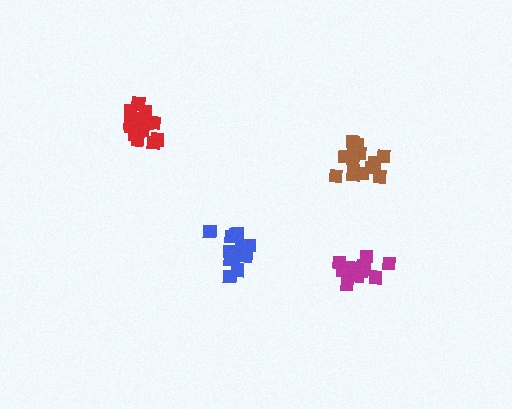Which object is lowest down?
The magenta cluster is bottommost.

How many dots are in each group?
Group 1: 14 dots, Group 2: 14 dots, Group 3: 19 dots, Group 4: 16 dots (63 total).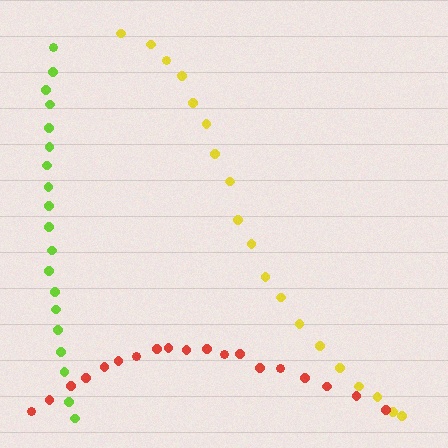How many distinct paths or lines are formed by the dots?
There are 3 distinct paths.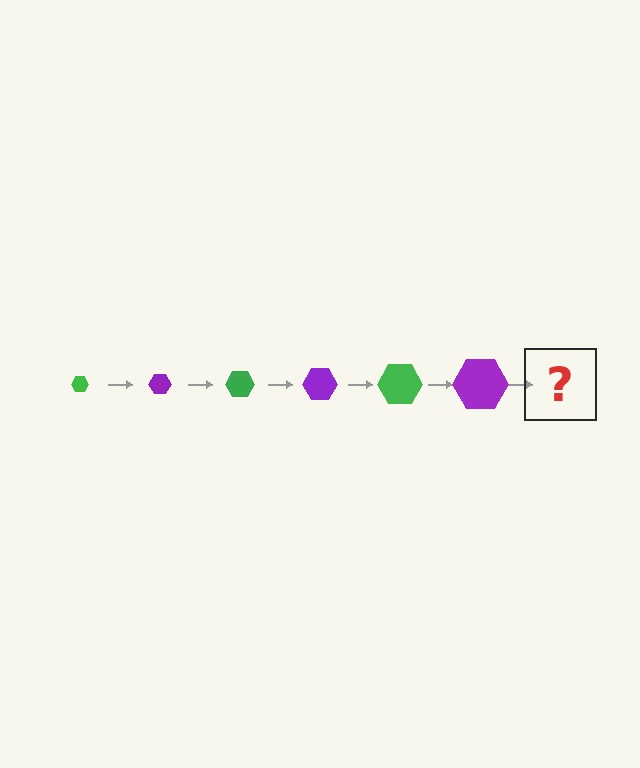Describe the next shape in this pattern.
It should be a green hexagon, larger than the previous one.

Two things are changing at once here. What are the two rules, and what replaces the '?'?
The two rules are that the hexagon grows larger each step and the color cycles through green and purple. The '?' should be a green hexagon, larger than the previous one.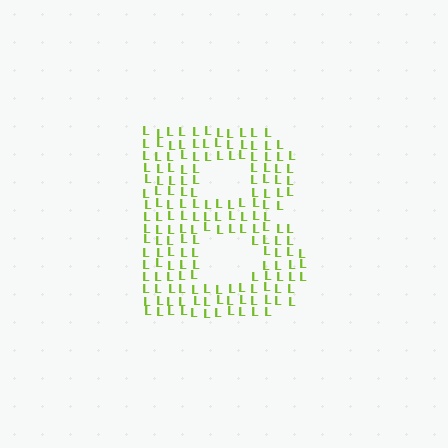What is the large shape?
The large shape is the letter B.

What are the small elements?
The small elements are letter L's.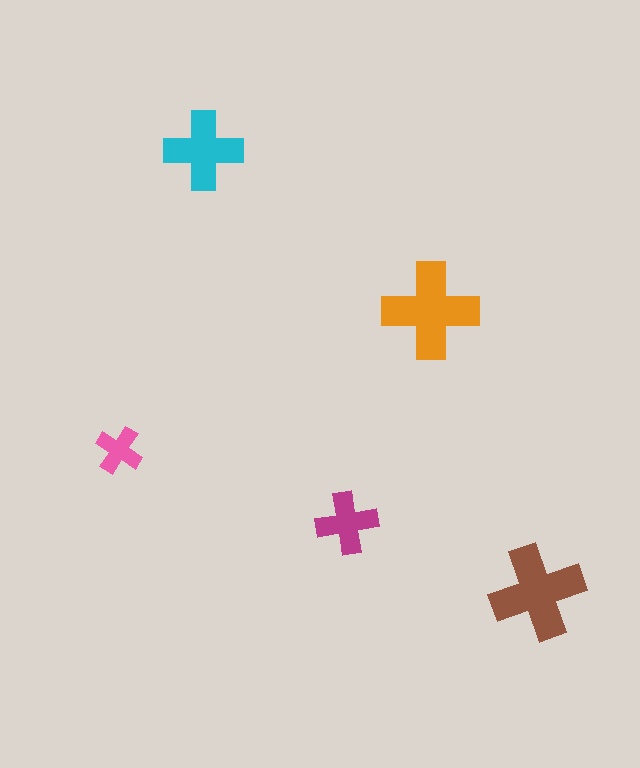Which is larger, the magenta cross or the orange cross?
The orange one.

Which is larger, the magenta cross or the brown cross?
The brown one.